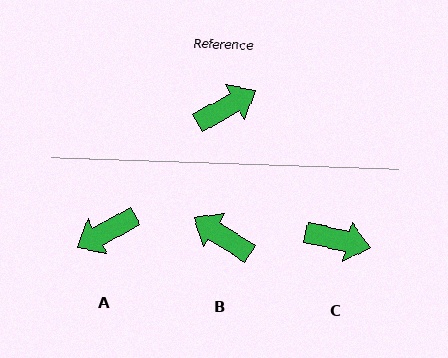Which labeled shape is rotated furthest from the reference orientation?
A, about 180 degrees away.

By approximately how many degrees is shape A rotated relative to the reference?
Approximately 180 degrees counter-clockwise.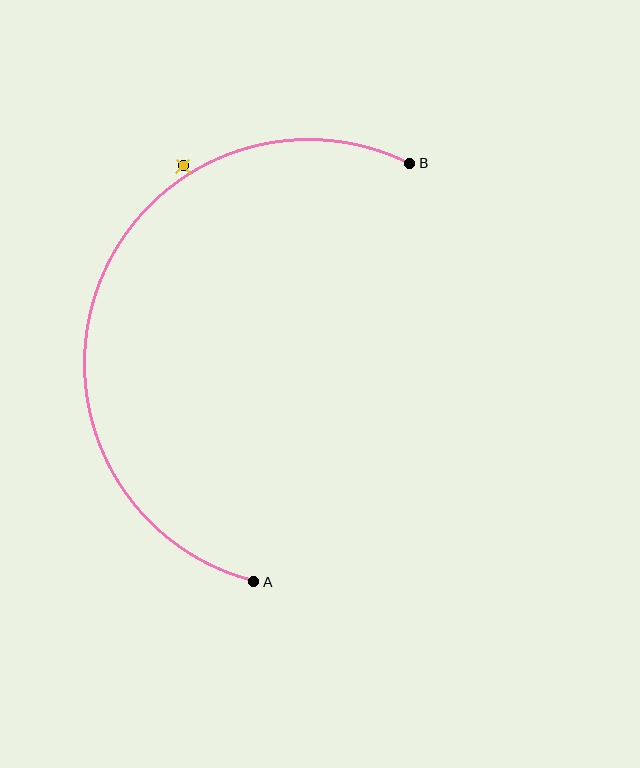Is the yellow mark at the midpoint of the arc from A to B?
No — the yellow mark does not lie on the arc at all. It sits slightly outside the curve.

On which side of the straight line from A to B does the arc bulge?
The arc bulges to the left of the straight line connecting A and B.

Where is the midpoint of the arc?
The arc midpoint is the point on the curve farthest from the straight line joining A and B. It sits to the left of that line.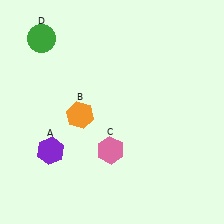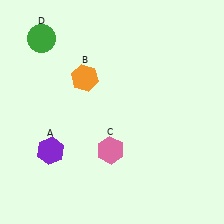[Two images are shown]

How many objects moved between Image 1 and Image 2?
1 object moved between the two images.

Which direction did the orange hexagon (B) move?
The orange hexagon (B) moved up.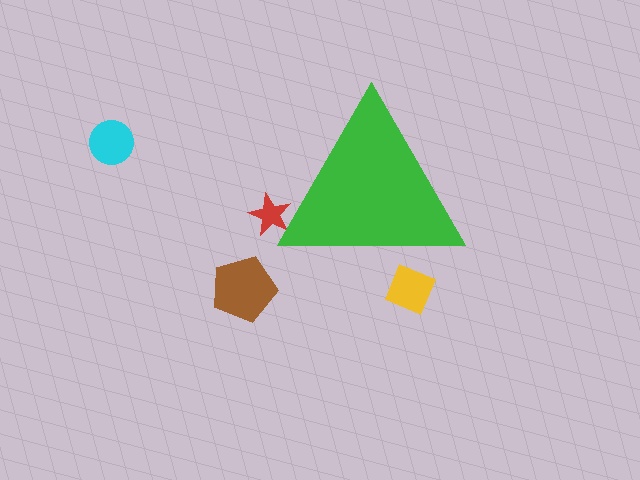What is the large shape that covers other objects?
A green triangle.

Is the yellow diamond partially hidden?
Yes, the yellow diamond is partially hidden behind the green triangle.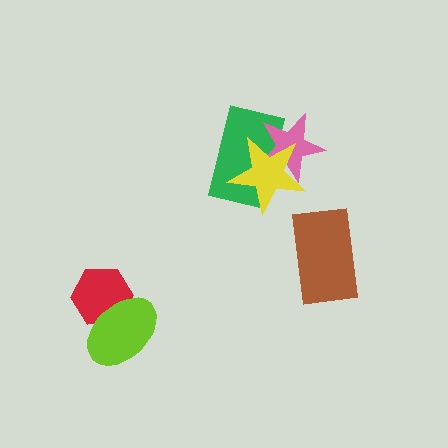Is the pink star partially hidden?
Yes, it is partially covered by another shape.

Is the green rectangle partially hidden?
Yes, it is partially covered by another shape.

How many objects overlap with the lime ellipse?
1 object overlaps with the lime ellipse.